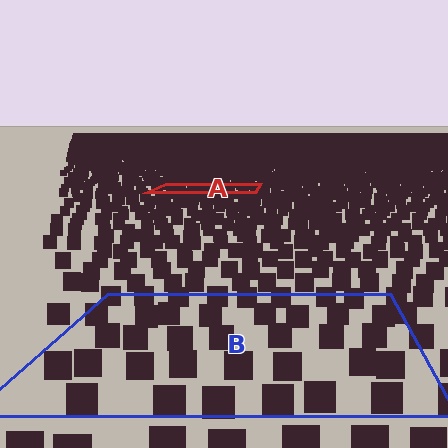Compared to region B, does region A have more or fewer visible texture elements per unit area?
Region A has more texture elements per unit area — they are packed more densely because it is farther away.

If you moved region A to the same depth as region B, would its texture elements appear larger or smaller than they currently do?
They would appear larger. At a closer depth, the same texture elements are projected at a bigger on-screen size.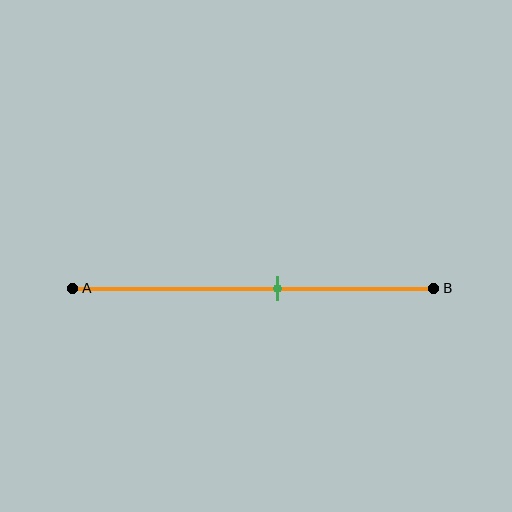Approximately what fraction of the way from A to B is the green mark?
The green mark is approximately 55% of the way from A to B.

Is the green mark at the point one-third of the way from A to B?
No, the mark is at about 55% from A, not at the 33% one-third point.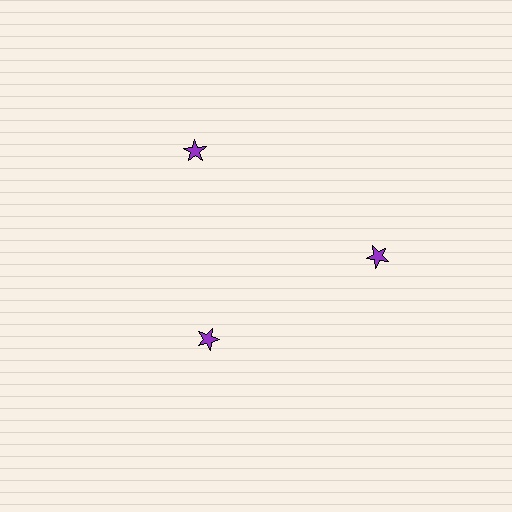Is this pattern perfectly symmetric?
No. The 3 purple stars are arranged in a ring, but one element near the 7 o'clock position is pulled inward toward the center, breaking the 3-fold rotational symmetry.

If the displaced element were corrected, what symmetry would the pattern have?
It would have 3-fold rotational symmetry — the pattern would map onto itself every 120 degrees.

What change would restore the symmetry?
The symmetry would be restored by moving it outward, back onto the ring so that all 3 stars sit at equal angles and equal distance from the center.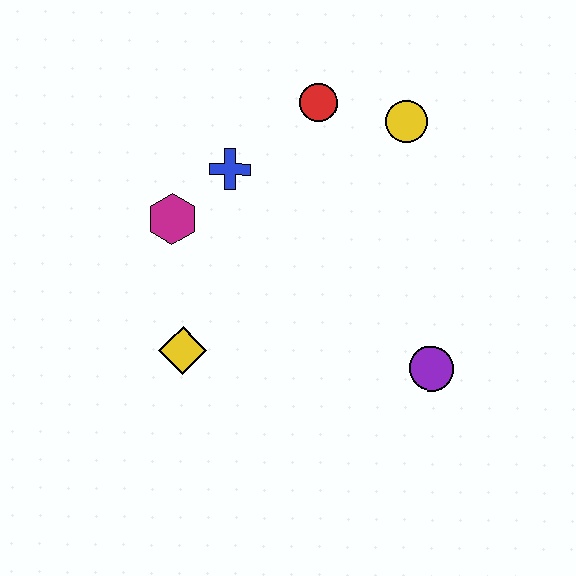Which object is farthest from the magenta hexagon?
The purple circle is farthest from the magenta hexagon.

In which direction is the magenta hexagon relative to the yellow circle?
The magenta hexagon is to the left of the yellow circle.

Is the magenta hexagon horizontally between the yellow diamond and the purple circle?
No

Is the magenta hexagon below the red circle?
Yes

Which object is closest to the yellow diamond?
The magenta hexagon is closest to the yellow diamond.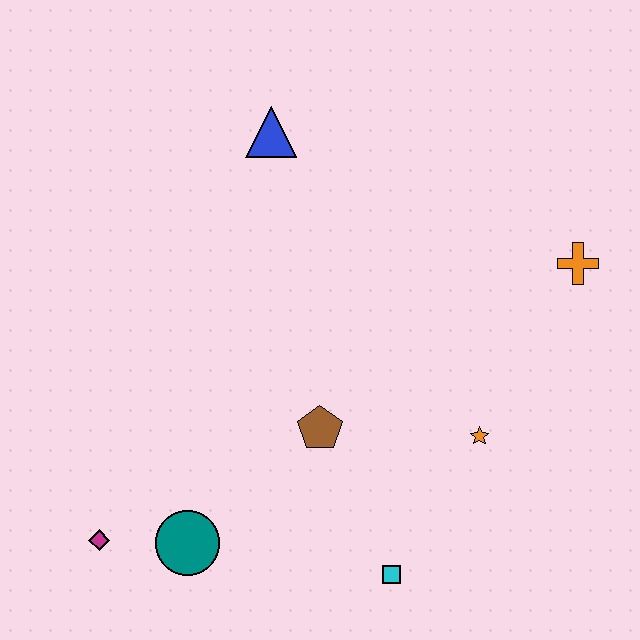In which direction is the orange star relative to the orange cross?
The orange star is below the orange cross.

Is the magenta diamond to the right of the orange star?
No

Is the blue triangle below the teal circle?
No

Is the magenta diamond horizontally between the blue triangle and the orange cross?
No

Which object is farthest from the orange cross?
The magenta diamond is farthest from the orange cross.